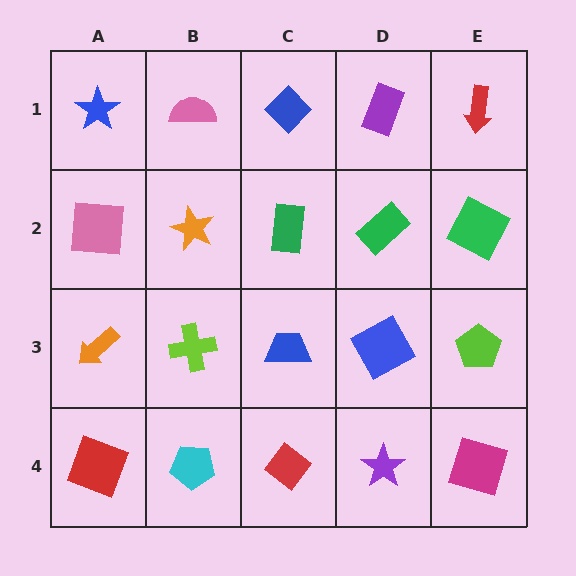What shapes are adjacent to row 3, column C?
A green rectangle (row 2, column C), a red diamond (row 4, column C), a lime cross (row 3, column B), a blue square (row 3, column D).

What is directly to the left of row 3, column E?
A blue square.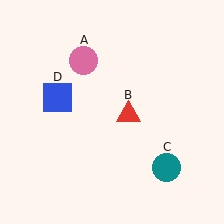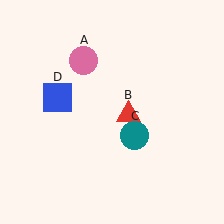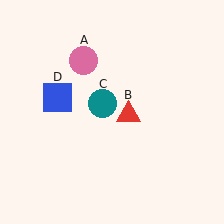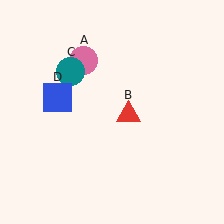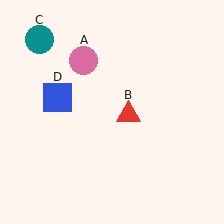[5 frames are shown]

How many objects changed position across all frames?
1 object changed position: teal circle (object C).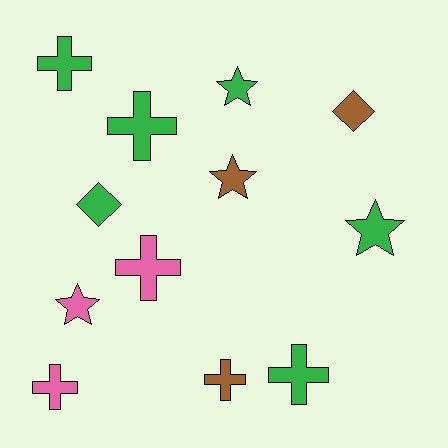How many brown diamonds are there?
There is 1 brown diamond.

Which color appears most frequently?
Green, with 6 objects.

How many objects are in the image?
There are 12 objects.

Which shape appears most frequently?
Cross, with 6 objects.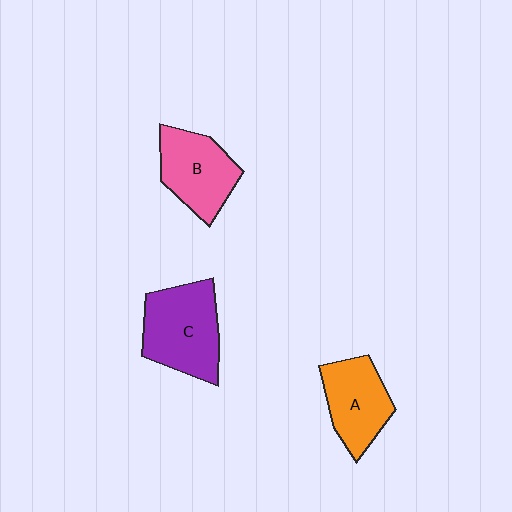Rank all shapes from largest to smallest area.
From largest to smallest: C (purple), B (pink), A (orange).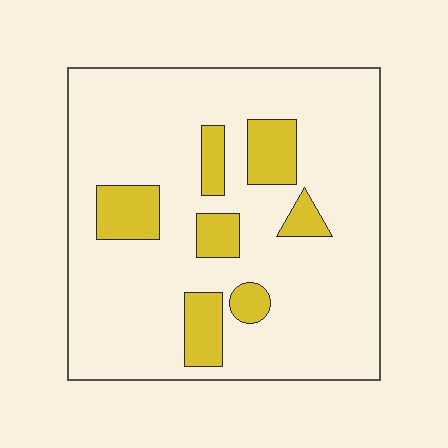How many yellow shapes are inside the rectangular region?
7.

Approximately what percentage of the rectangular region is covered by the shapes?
Approximately 15%.